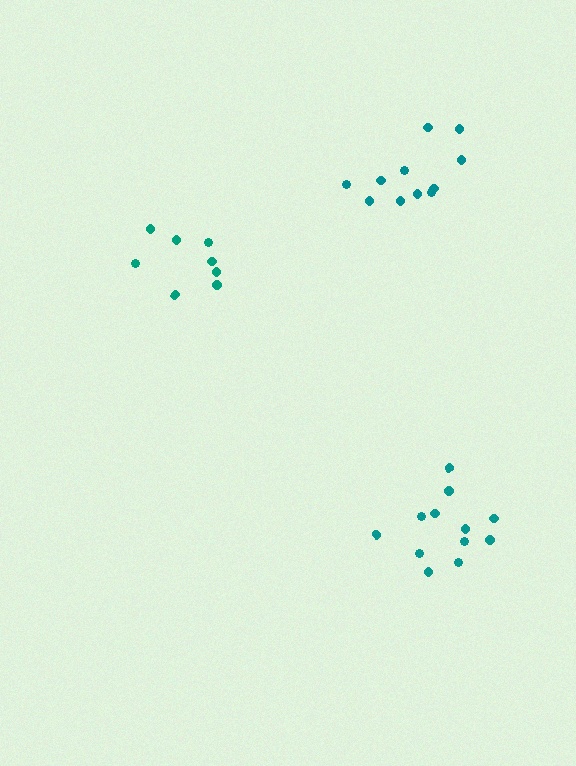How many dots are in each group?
Group 1: 11 dots, Group 2: 12 dots, Group 3: 8 dots (31 total).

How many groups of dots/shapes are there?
There are 3 groups.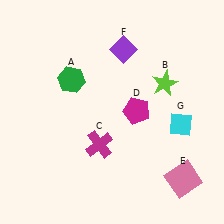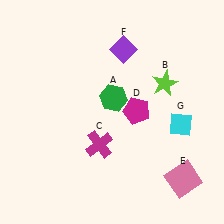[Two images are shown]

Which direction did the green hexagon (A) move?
The green hexagon (A) moved right.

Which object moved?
The green hexagon (A) moved right.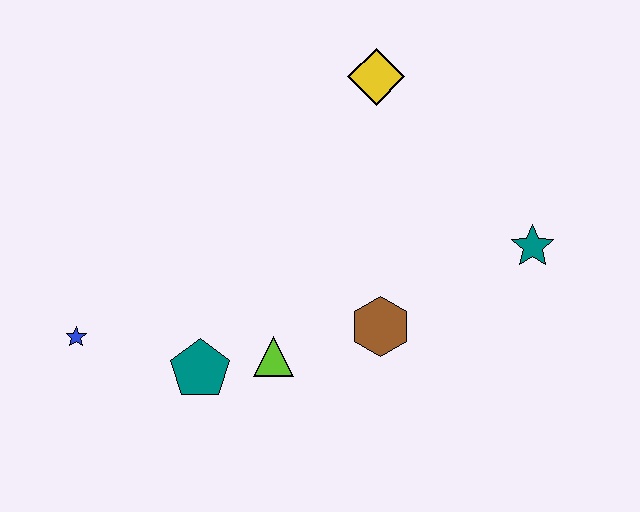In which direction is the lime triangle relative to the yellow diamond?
The lime triangle is below the yellow diamond.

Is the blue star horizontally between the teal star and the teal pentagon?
No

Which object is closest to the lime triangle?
The teal pentagon is closest to the lime triangle.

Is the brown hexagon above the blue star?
Yes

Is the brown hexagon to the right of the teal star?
No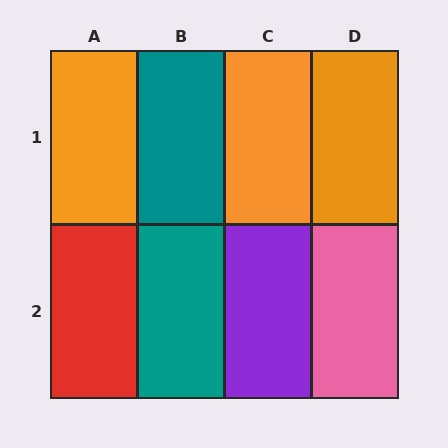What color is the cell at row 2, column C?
Purple.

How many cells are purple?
1 cell is purple.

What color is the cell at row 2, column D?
Pink.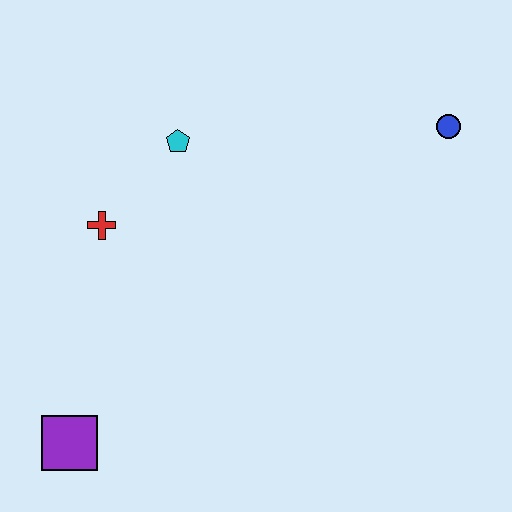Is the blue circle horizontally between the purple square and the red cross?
No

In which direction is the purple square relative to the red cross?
The purple square is below the red cross.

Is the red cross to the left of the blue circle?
Yes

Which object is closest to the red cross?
The cyan pentagon is closest to the red cross.